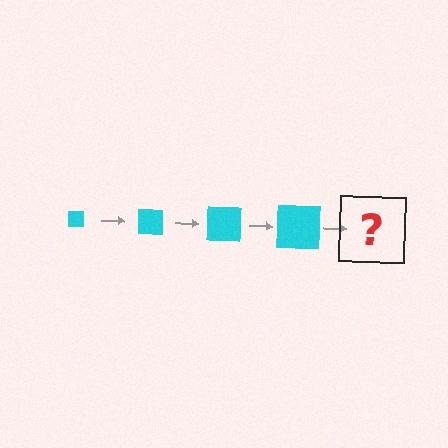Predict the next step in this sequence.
The next step is a cyan square, larger than the previous one.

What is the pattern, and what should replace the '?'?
The pattern is that the square gets progressively larger each step. The '?' should be a cyan square, larger than the previous one.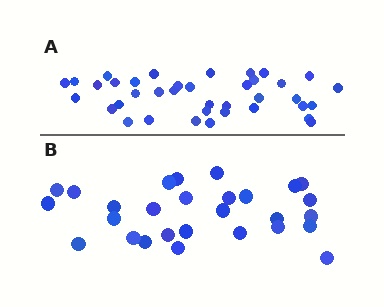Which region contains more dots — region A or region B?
Region A (the top region) has more dots.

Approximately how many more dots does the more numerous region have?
Region A has roughly 10 or so more dots than region B.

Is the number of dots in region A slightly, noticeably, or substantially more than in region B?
Region A has noticeably more, but not dramatically so. The ratio is roughly 1.4 to 1.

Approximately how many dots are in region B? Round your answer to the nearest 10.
About 30 dots. (The exact count is 28, which rounds to 30.)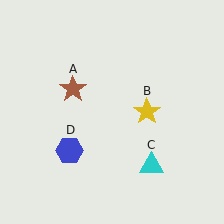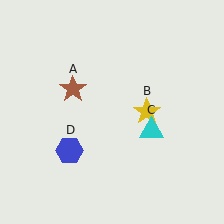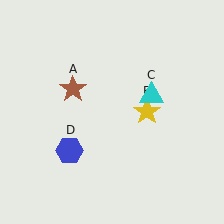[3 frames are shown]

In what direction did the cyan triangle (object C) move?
The cyan triangle (object C) moved up.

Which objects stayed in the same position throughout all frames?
Brown star (object A) and yellow star (object B) and blue hexagon (object D) remained stationary.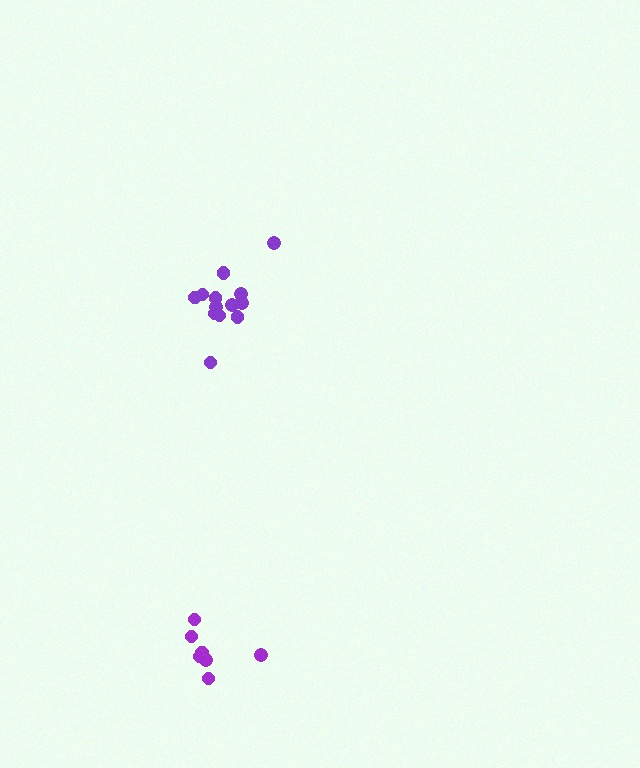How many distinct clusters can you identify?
There are 2 distinct clusters.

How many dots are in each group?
Group 1: 13 dots, Group 2: 7 dots (20 total).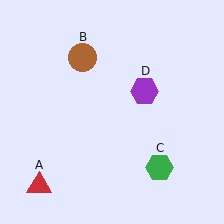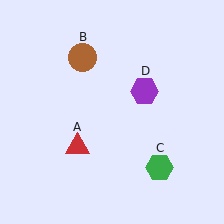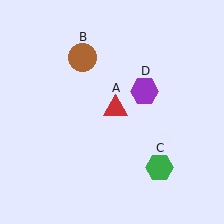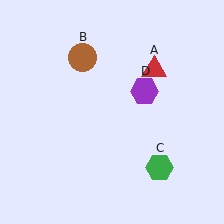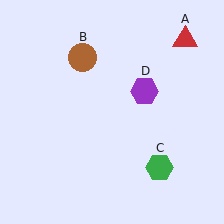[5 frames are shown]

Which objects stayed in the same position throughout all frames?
Brown circle (object B) and green hexagon (object C) and purple hexagon (object D) remained stationary.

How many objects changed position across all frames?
1 object changed position: red triangle (object A).